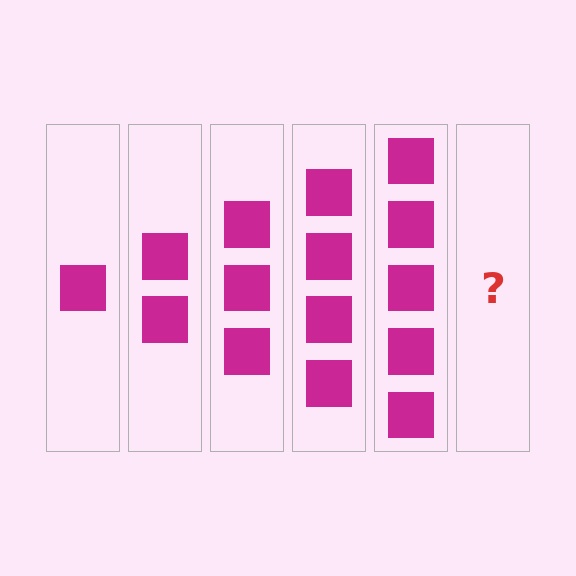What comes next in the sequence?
The next element should be 6 squares.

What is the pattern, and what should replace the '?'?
The pattern is that each step adds one more square. The '?' should be 6 squares.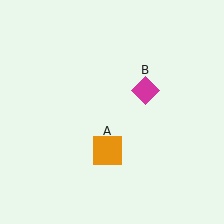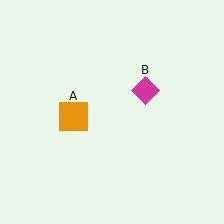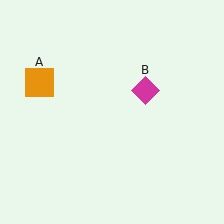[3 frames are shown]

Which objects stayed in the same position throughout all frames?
Magenta diamond (object B) remained stationary.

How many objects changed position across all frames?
1 object changed position: orange square (object A).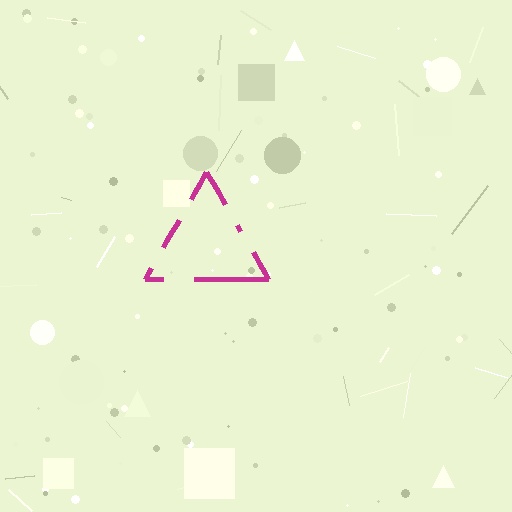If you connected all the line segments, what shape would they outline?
They would outline a triangle.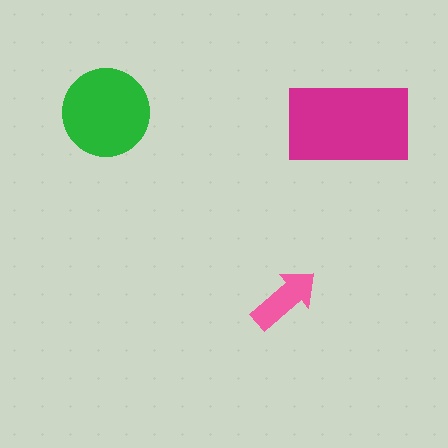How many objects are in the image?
There are 3 objects in the image.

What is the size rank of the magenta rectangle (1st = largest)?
1st.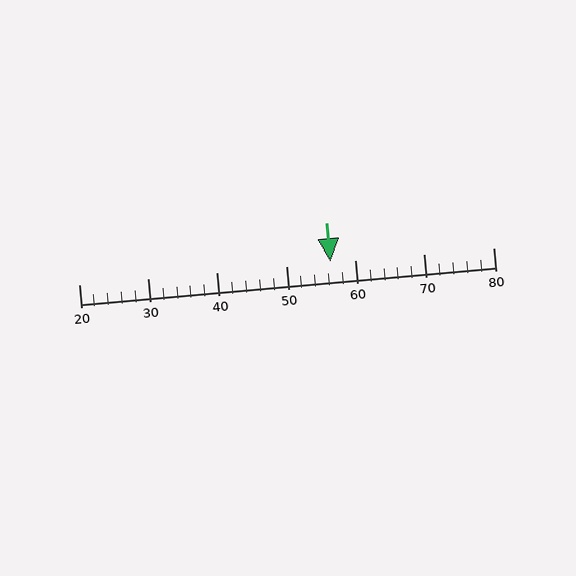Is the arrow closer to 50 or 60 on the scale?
The arrow is closer to 60.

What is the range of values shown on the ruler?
The ruler shows values from 20 to 80.